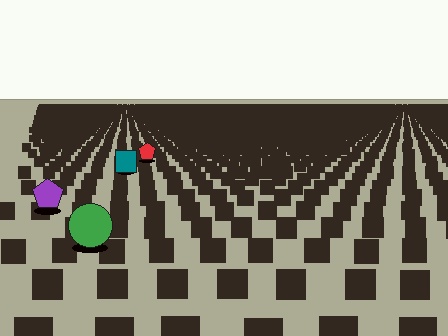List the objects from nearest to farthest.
From nearest to farthest: the green circle, the purple pentagon, the teal square, the red pentagon.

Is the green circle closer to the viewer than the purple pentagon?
Yes. The green circle is closer — you can tell from the texture gradient: the ground texture is coarser near it.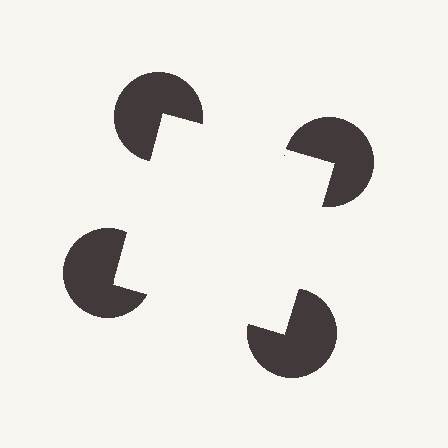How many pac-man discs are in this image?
There are 4 — one at each vertex of the illusory square.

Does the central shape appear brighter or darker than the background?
It typically appears slightly brighter than the background, even though no actual brightness change is drawn.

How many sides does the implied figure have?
4 sides.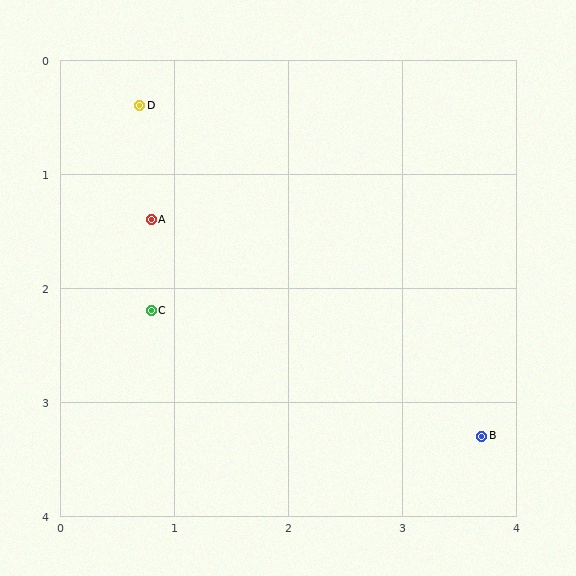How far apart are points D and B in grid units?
Points D and B are about 4.2 grid units apart.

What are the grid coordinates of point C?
Point C is at approximately (0.8, 2.2).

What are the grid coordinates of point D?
Point D is at approximately (0.7, 0.4).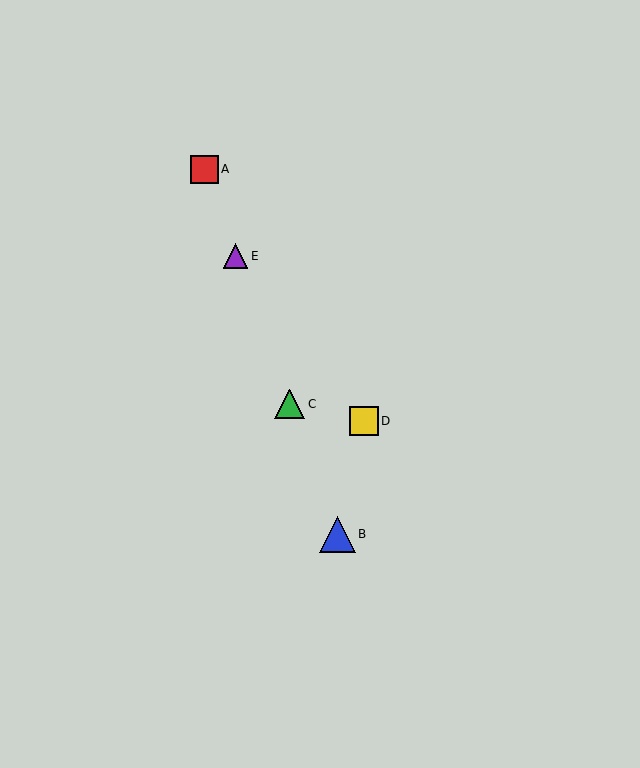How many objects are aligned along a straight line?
4 objects (A, B, C, E) are aligned along a straight line.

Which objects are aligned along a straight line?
Objects A, B, C, E are aligned along a straight line.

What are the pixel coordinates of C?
Object C is at (290, 404).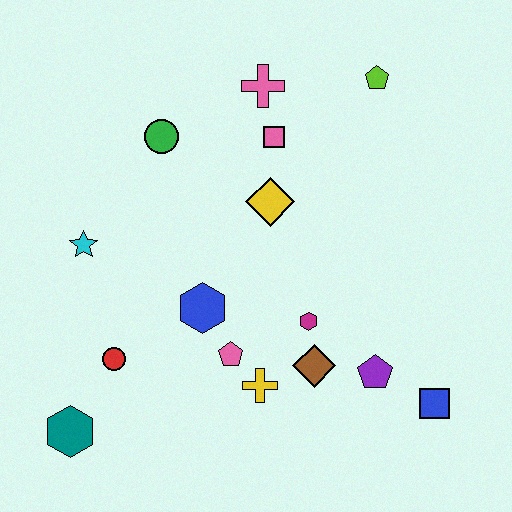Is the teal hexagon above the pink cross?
No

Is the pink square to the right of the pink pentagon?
Yes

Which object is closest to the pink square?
The pink cross is closest to the pink square.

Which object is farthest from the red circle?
The lime pentagon is farthest from the red circle.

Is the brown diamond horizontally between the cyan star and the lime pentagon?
Yes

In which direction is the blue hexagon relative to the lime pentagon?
The blue hexagon is below the lime pentagon.